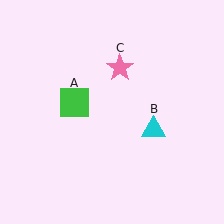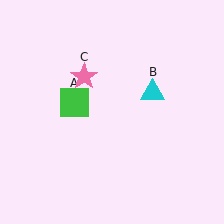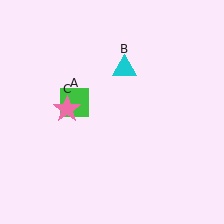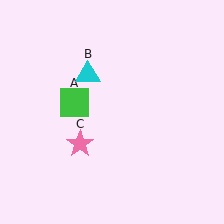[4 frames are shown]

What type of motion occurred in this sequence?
The cyan triangle (object B), pink star (object C) rotated counterclockwise around the center of the scene.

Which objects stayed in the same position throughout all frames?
Green square (object A) remained stationary.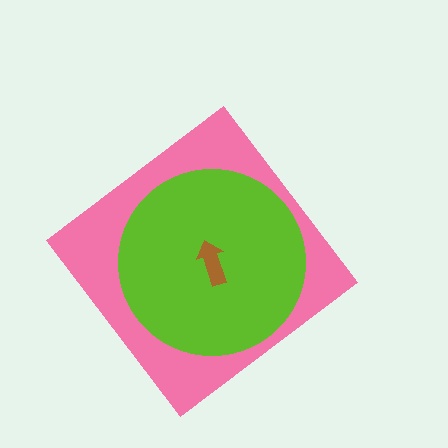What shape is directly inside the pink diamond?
The lime circle.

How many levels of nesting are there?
3.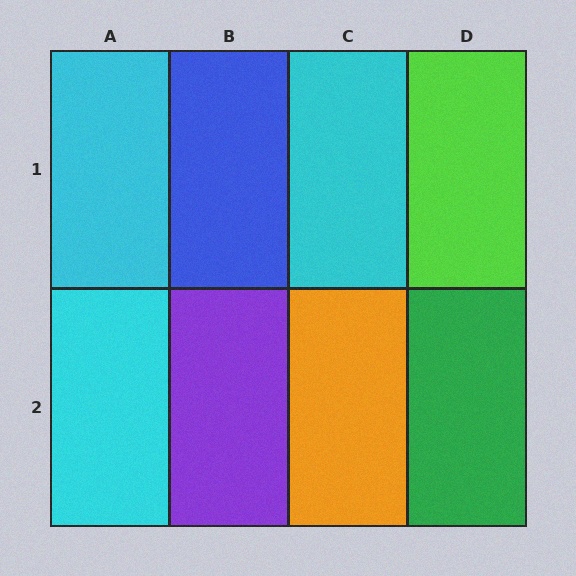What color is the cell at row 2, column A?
Cyan.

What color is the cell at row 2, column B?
Purple.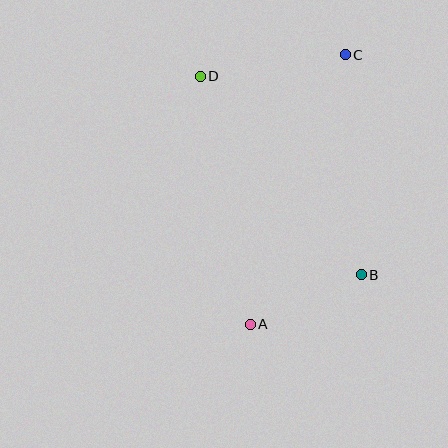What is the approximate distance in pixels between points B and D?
The distance between B and D is approximately 256 pixels.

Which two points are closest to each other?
Points A and B are closest to each other.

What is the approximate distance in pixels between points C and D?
The distance between C and D is approximately 147 pixels.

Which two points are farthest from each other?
Points A and C are farthest from each other.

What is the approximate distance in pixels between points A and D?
The distance between A and D is approximately 253 pixels.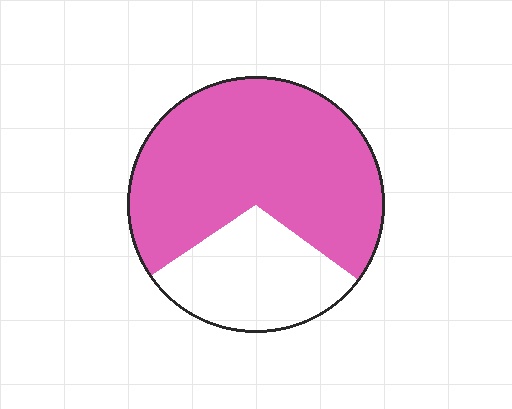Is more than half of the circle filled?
Yes.